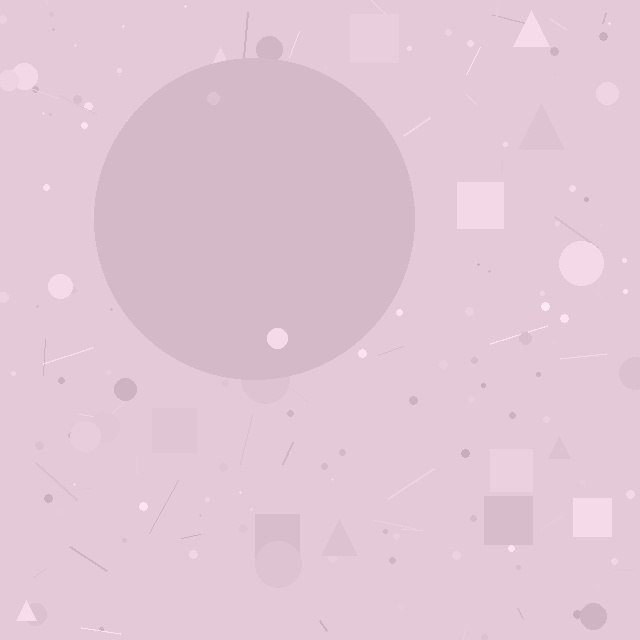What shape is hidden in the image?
A circle is hidden in the image.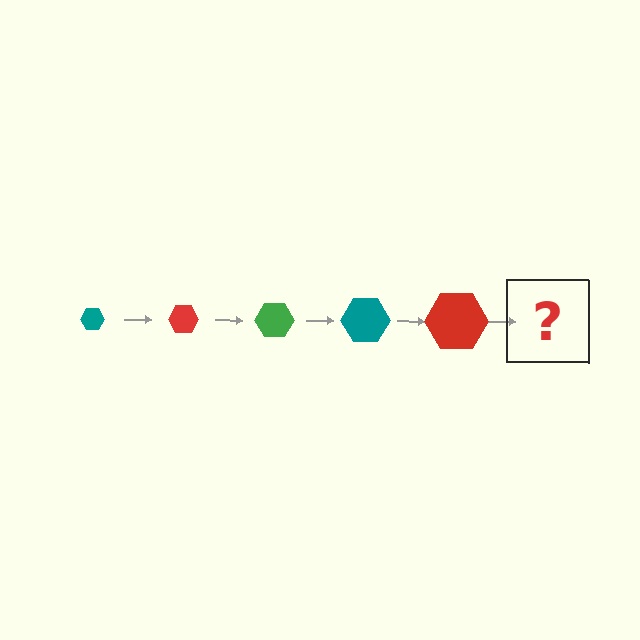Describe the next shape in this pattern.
It should be a green hexagon, larger than the previous one.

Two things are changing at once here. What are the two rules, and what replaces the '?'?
The two rules are that the hexagon grows larger each step and the color cycles through teal, red, and green. The '?' should be a green hexagon, larger than the previous one.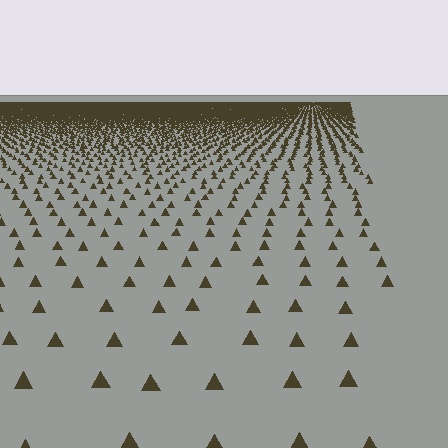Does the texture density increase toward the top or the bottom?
Density increases toward the top.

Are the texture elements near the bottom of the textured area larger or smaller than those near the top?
Larger. Near the bottom, elements are closer to the viewer and appear at a bigger on-screen size.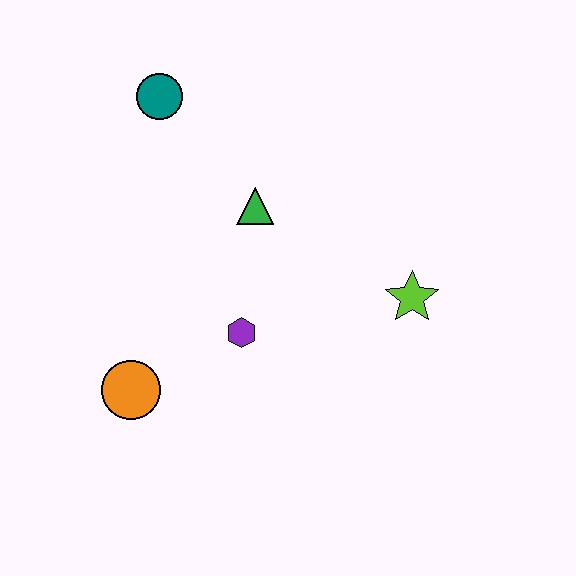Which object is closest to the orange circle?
The purple hexagon is closest to the orange circle.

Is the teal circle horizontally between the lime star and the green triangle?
No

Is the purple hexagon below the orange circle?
No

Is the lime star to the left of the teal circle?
No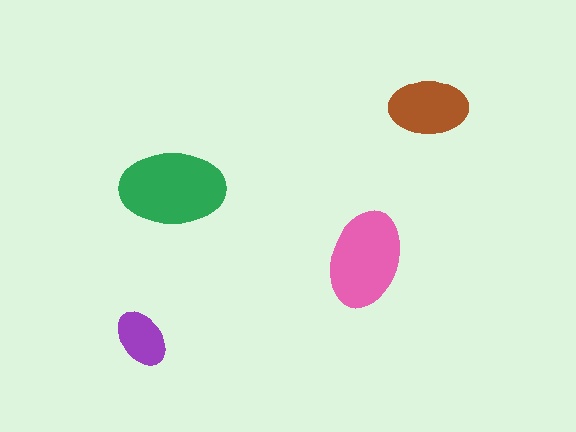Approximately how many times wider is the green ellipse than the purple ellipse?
About 2 times wider.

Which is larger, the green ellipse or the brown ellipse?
The green one.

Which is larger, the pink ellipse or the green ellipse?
The green one.